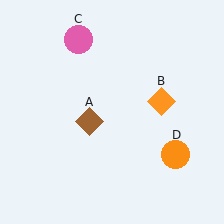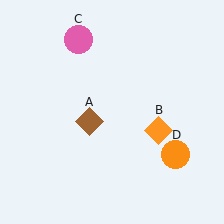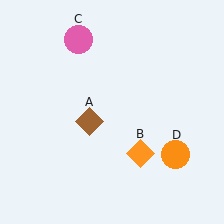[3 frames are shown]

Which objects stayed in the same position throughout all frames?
Brown diamond (object A) and pink circle (object C) and orange circle (object D) remained stationary.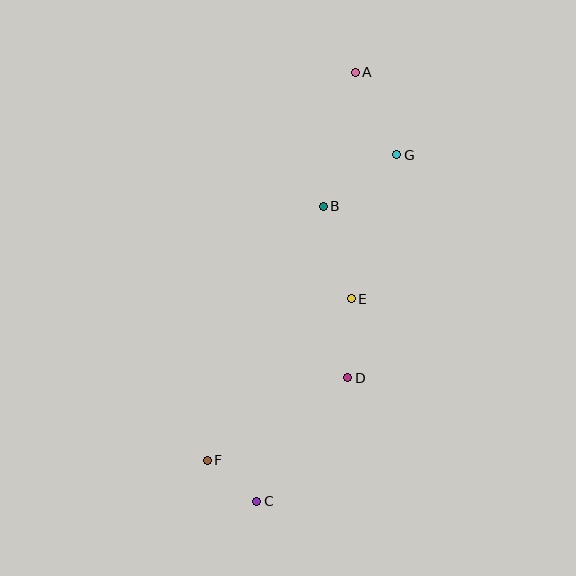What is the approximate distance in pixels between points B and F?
The distance between B and F is approximately 279 pixels.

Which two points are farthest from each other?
Points A and C are farthest from each other.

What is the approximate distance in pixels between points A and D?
The distance between A and D is approximately 306 pixels.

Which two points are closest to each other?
Points C and F are closest to each other.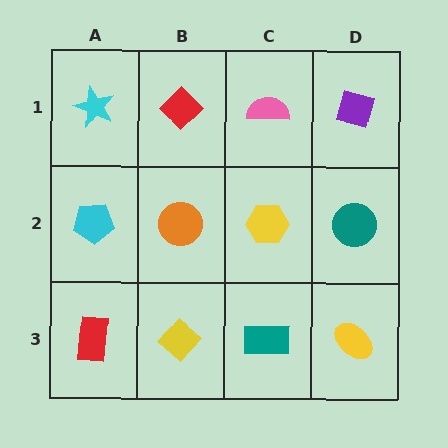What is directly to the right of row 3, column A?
A yellow diamond.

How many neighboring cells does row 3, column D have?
2.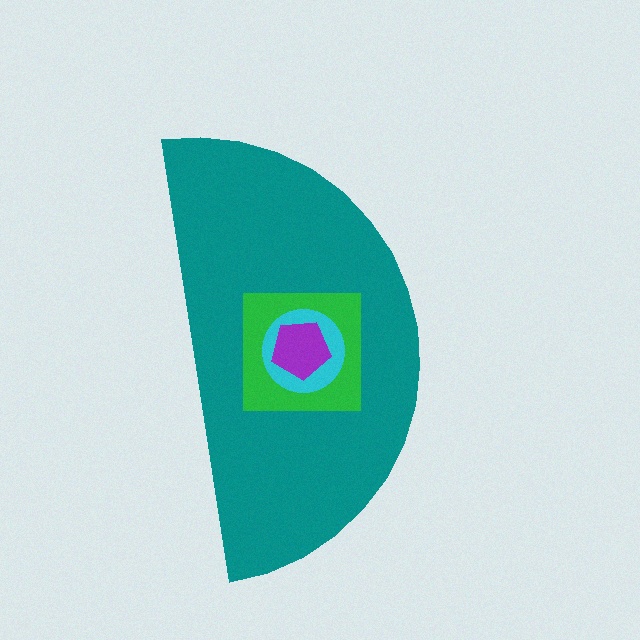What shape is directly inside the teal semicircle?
The green square.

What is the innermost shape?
The purple pentagon.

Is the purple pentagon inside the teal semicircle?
Yes.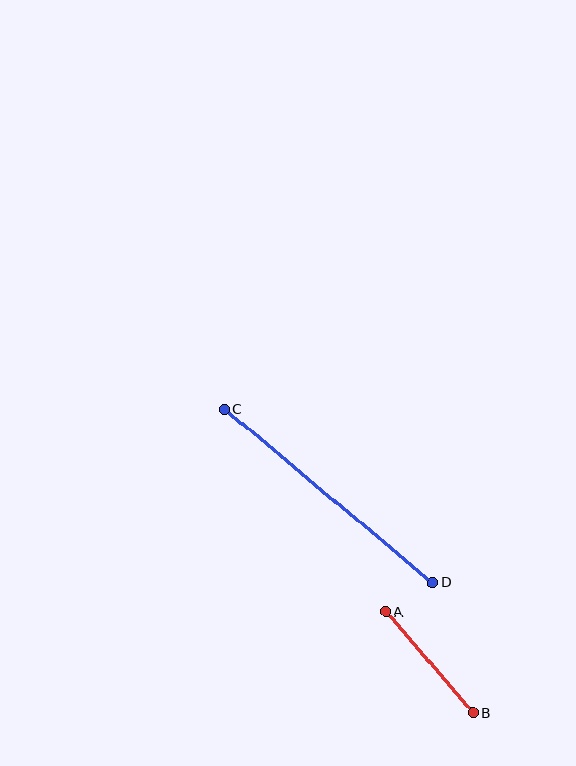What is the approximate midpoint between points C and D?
The midpoint is at approximately (329, 496) pixels.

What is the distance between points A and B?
The distance is approximately 133 pixels.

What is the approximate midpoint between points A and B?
The midpoint is at approximately (429, 662) pixels.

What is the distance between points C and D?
The distance is approximately 271 pixels.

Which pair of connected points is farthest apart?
Points C and D are farthest apart.